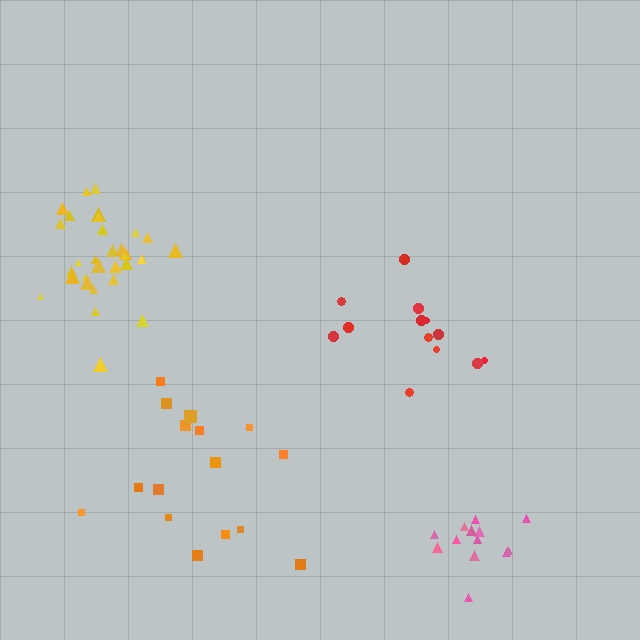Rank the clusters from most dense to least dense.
yellow, red, pink, orange.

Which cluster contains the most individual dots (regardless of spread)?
Yellow (33).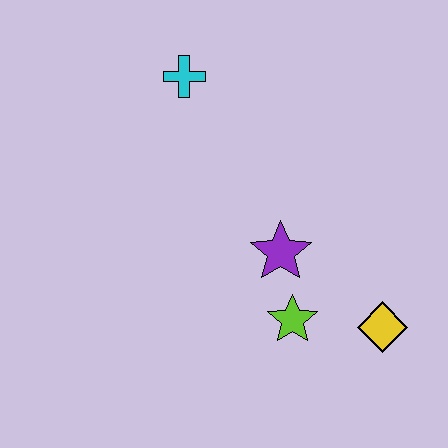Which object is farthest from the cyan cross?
The yellow diamond is farthest from the cyan cross.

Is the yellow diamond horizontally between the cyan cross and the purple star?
No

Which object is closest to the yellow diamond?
The lime star is closest to the yellow diamond.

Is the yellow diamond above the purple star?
No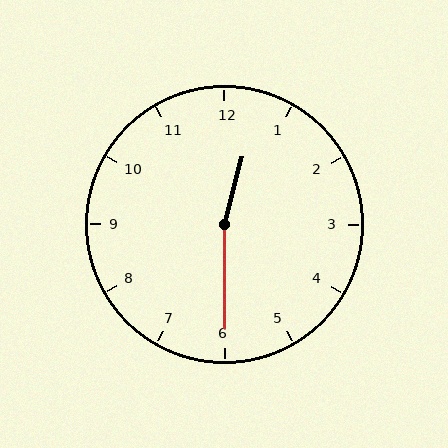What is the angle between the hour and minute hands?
Approximately 165 degrees.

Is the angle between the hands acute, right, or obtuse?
It is obtuse.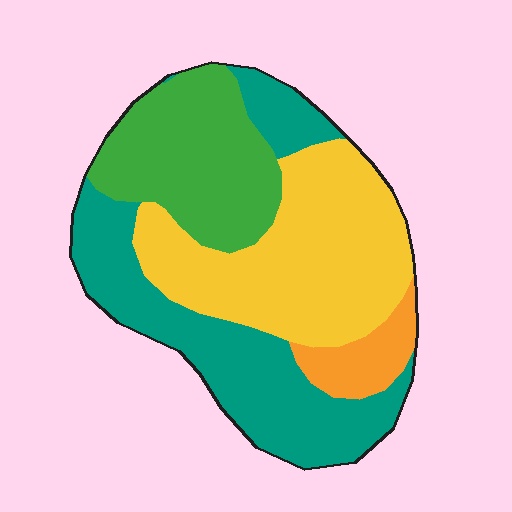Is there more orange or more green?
Green.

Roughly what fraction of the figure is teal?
Teal covers about 35% of the figure.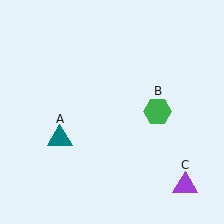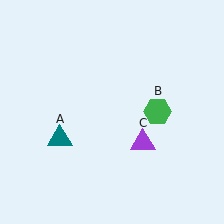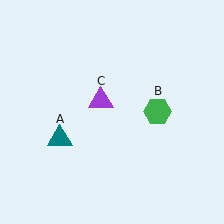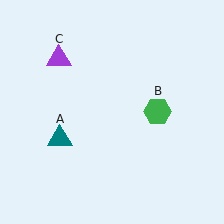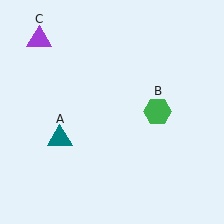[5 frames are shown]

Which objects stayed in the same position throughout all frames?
Teal triangle (object A) and green hexagon (object B) remained stationary.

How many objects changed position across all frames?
1 object changed position: purple triangle (object C).